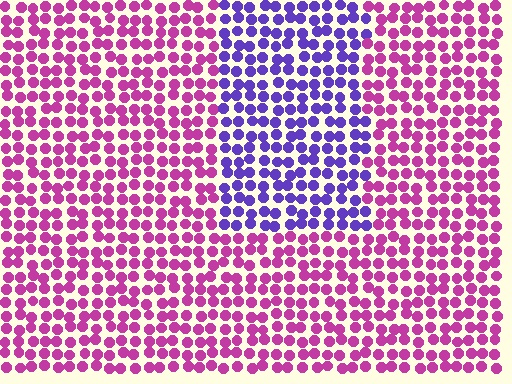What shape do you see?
I see a rectangle.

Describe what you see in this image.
The image is filled with small magenta elements in a uniform arrangement. A rectangle-shaped region is visible where the elements are tinted to a slightly different hue, forming a subtle color boundary.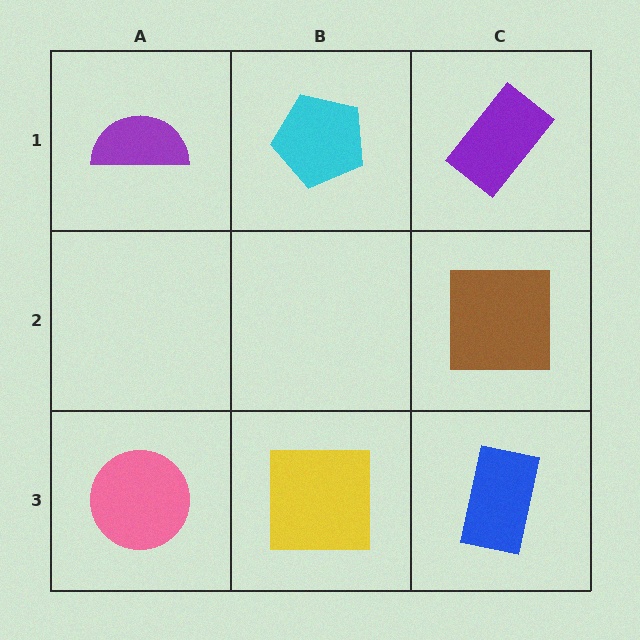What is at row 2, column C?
A brown square.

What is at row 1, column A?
A purple semicircle.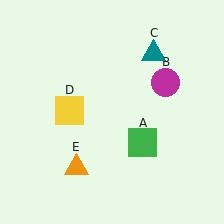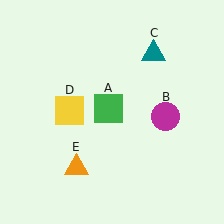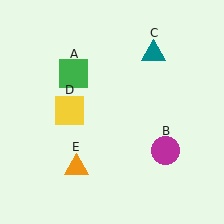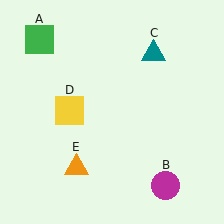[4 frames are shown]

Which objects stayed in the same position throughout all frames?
Teal triangle (object C) and yellow square (object D) and orange triangle (object E) remained stationary.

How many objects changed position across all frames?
2 objects changed position: green square (object A), magenta circle (object B).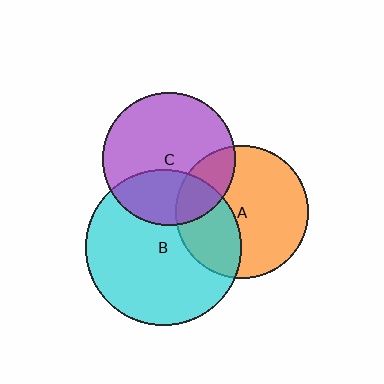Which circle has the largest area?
Circle B (cyan).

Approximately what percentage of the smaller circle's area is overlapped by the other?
Approximately 30%.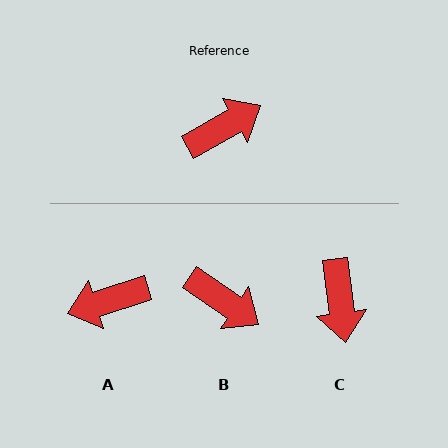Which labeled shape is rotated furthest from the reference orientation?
A, about 169 degrees away.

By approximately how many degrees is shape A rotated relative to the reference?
Approximately 169 degrees counter-clockwise.